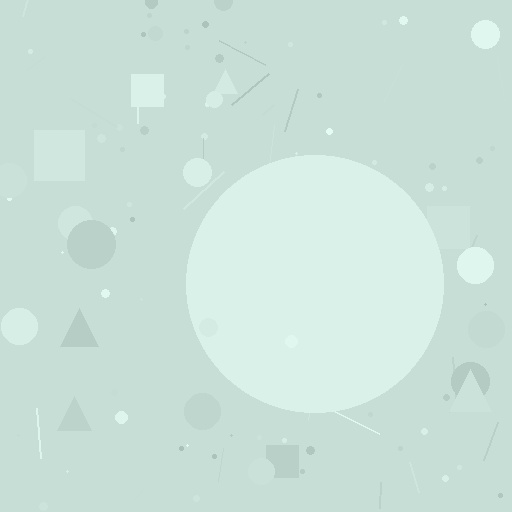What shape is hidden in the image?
A circle is hidden in the image.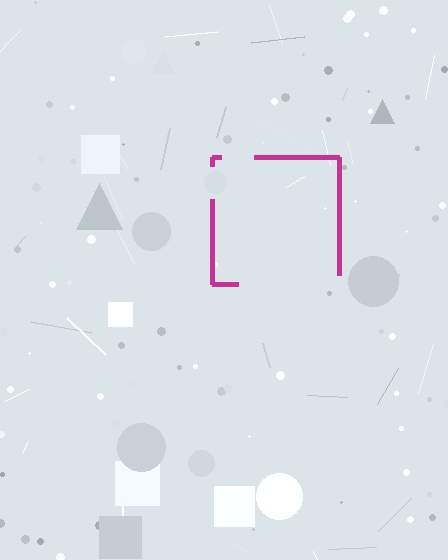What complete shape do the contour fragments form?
The contour fragments form a square.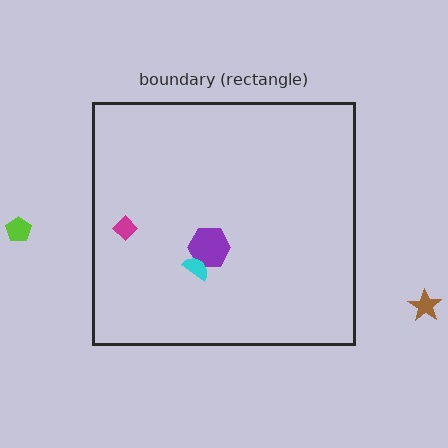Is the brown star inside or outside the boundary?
Outside.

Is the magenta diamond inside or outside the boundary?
Inside.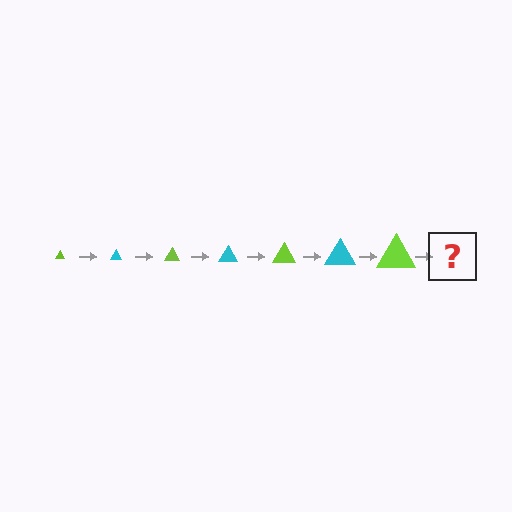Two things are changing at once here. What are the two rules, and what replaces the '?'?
The two rules are that the triangle grows larger each step and the color cycles through lime and cyan. The '?' should be a cyan triangle, larger than the previous one.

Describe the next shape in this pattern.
It should be a cyan triangle, larger than the previous one.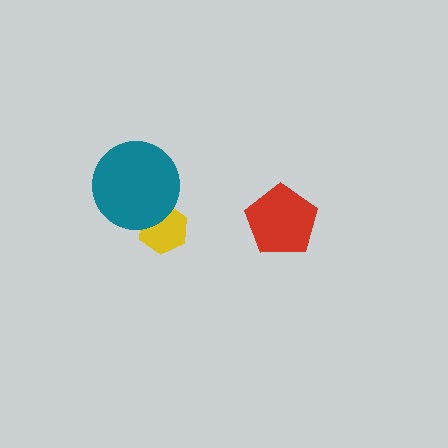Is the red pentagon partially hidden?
No, no other shape covers it.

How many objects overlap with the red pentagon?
0 objects overlap with the red pentagon.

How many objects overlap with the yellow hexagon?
1 object overlaps with the yellow hexagon.